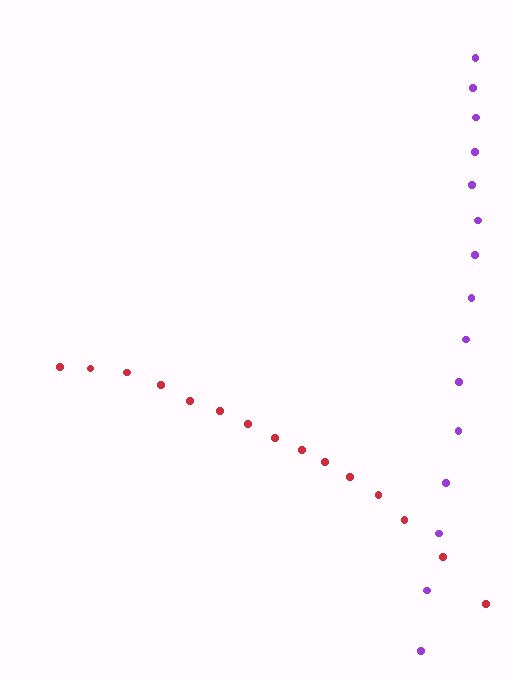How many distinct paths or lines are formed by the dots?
There are 2 distinct paths.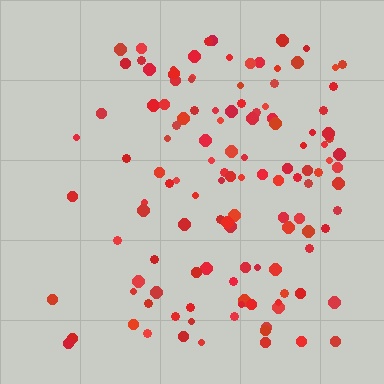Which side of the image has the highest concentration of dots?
The right.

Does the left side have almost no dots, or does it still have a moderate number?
Still a moderate number, just noticeably fewer than the right.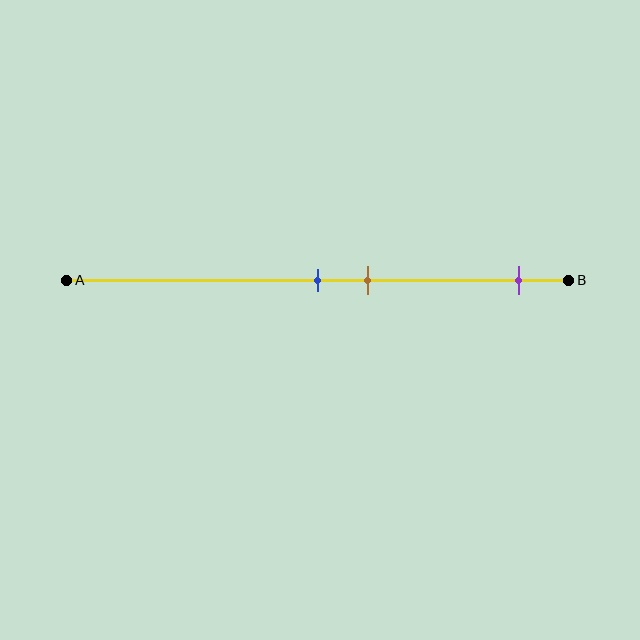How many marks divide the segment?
There are 3 marks dividing the segment.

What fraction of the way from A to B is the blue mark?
The blue mark is approximately 50% (0.5) of the way from A to B.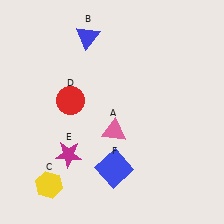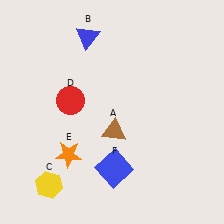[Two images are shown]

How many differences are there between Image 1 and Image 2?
There are 2 differences between the two images.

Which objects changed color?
A changed from pink to brown. E changed from magenta to orange.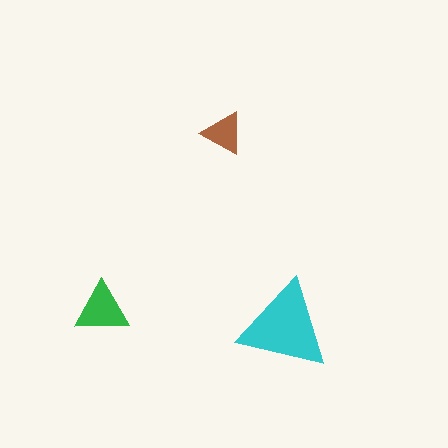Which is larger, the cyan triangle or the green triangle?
The cyan one.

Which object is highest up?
The brown triangle is topmost.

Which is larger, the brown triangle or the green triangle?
The green one.